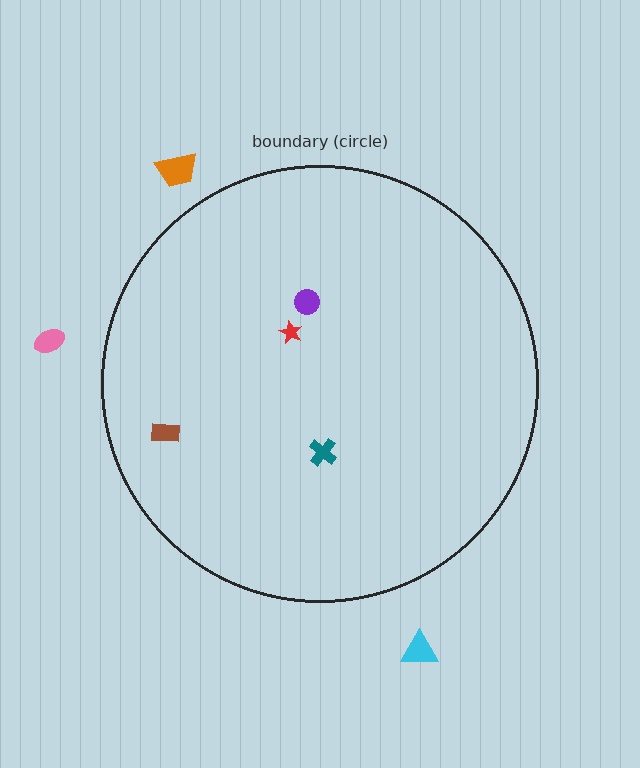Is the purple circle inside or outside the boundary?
Inside.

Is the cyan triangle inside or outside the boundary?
Outside.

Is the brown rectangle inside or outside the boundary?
Inside.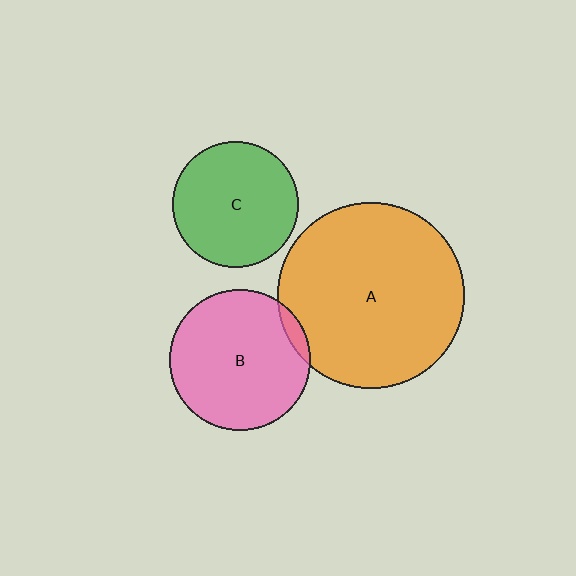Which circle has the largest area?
Circle A (orange).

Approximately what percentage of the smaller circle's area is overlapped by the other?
Approximately 5%.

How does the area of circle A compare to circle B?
Approximately 1.7 times.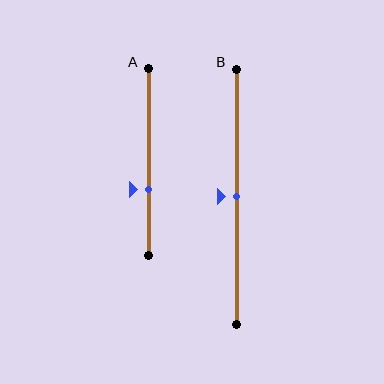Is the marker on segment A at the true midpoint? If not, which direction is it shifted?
No, the marker on segment A is shifted downward by about 15% of the segment length.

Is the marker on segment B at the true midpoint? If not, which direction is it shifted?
Yes, the marker on segment B is at the true midpoint.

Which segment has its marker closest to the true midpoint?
Segment B has its marker closest to the true midpoint.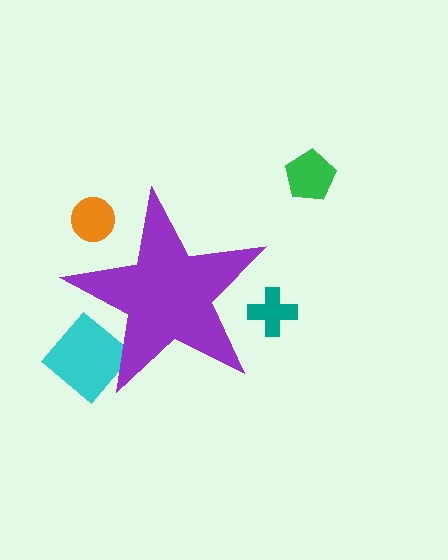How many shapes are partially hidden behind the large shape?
3 shapes are partially hidden.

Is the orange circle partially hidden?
Yes, the orange circle is partially hidden behind the purple star.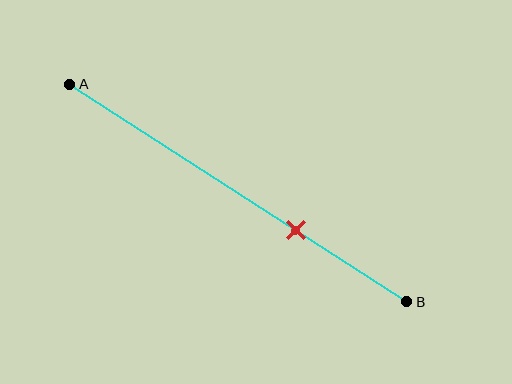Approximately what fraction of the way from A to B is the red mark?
The red mark is approximately 65% of the way from A to B.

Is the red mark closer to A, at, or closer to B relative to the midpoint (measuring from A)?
The red mark is closer to point B than the midpoint of segment AB.